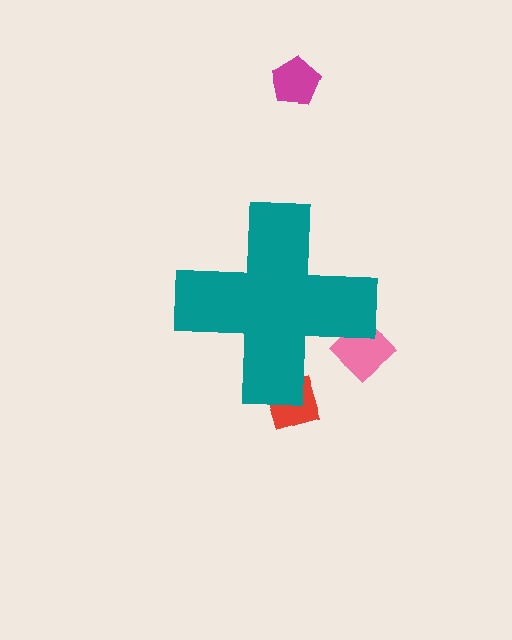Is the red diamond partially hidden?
Yes, the red diamond is partially hidden behind the teal cross.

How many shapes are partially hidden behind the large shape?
2 shapes are partially hidden.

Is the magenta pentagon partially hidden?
No, the magenta pentagon is fully visible.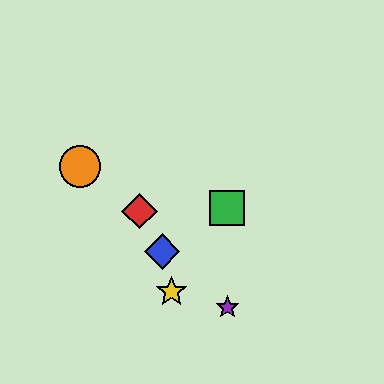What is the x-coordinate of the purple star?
The purple star is at x≈227.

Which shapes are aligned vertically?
The green square, the purple star are aligned vertically.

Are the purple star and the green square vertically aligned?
Yes, both are at x≈227.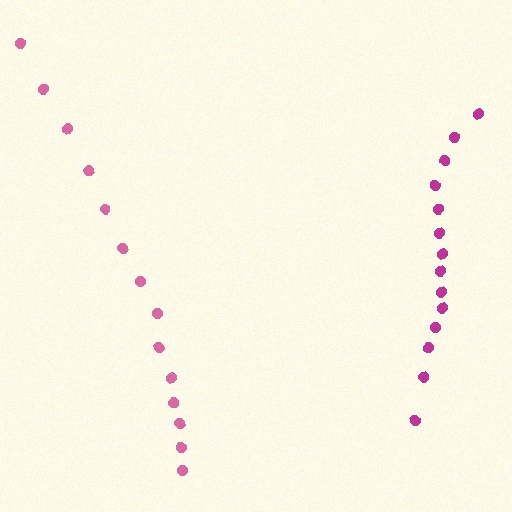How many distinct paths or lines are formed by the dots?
There are 2 distinct paths.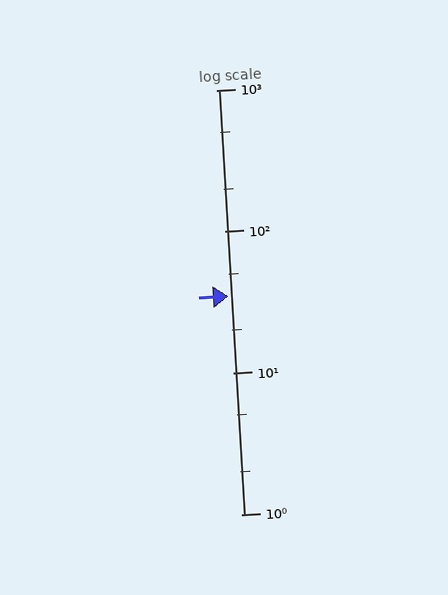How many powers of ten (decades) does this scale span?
The scale spans 3 decades, from 1 to 1000.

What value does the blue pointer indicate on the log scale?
The pointer indicates approximately 35.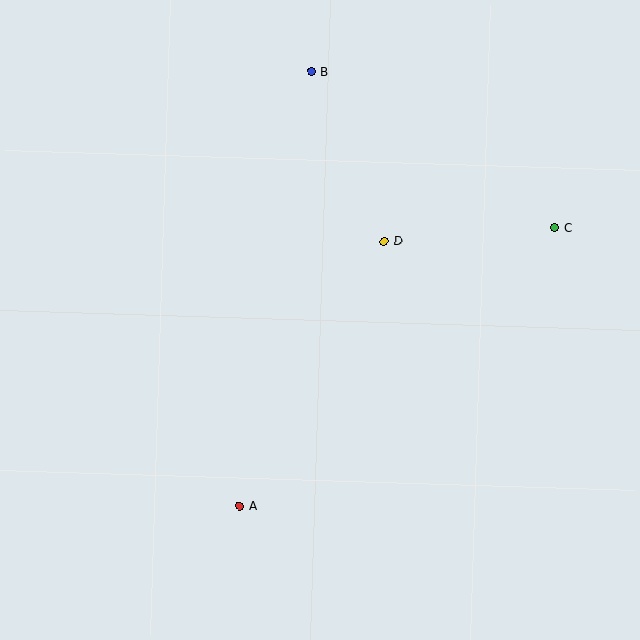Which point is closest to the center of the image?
Point D at (384, 241) is closest to the center.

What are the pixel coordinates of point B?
Point B is at (311, 71).